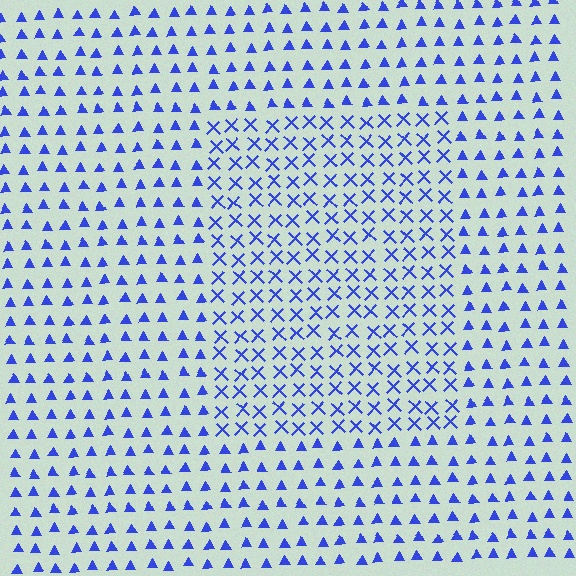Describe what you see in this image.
The image is filled with small blue elements arranged in a uniform grid. A rectangle-shaped region contains X marks, while the surrounding area contains triangles. The boundary is defined purely by the change in element shape.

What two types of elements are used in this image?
The image uses X marks inside the rectangle region and triangles outside it.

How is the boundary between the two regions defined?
The boundary is defined by a change in element shape: X marks inside vs. triangles outside. All elements share the same color and spacing.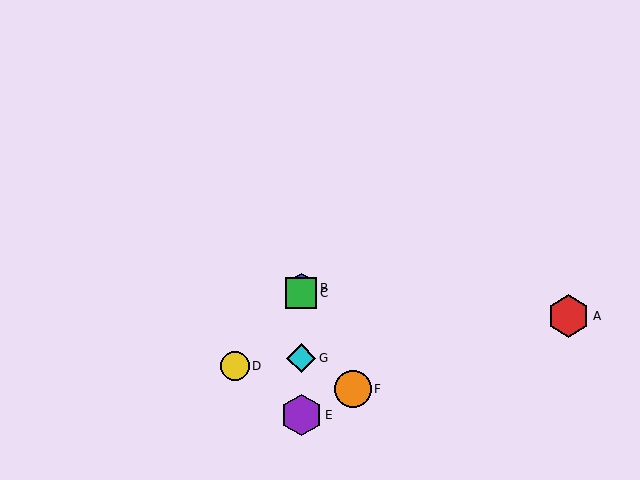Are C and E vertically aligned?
Yes, both are at x≈301.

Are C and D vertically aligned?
No, C is at x≈301 and D is at x≈235.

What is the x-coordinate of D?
Object D is at x≈235.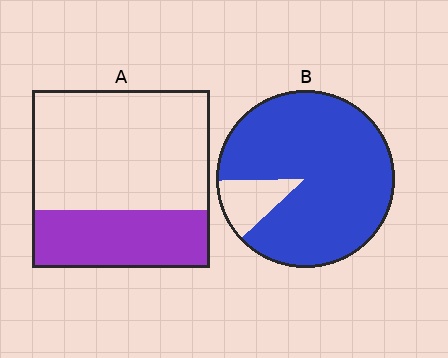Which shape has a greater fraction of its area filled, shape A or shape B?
Shape B.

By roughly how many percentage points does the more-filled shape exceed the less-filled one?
By roughly 55 percentage points (B over A).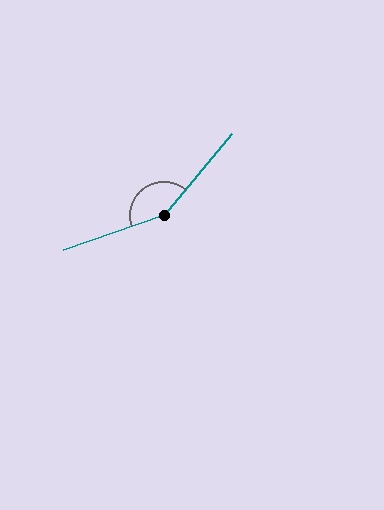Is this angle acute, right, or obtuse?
It is obtuse.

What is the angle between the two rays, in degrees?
Approximately 149 degrees.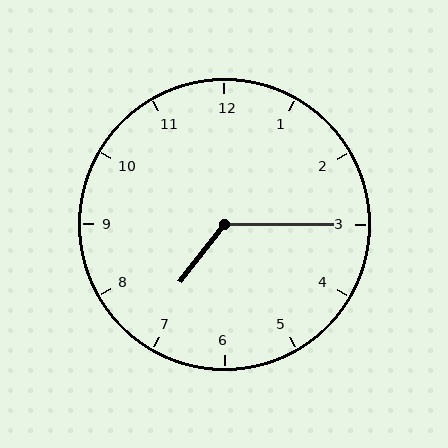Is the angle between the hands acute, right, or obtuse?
It is obtuse.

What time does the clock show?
7:15.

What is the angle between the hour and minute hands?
Approximately 128 degrees.